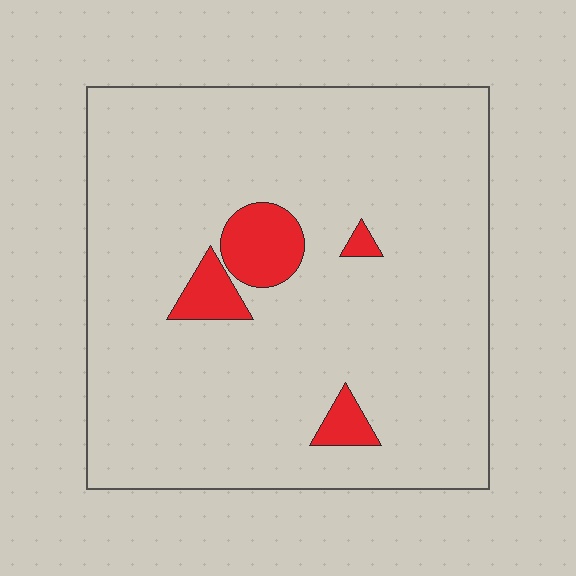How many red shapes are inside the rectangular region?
4.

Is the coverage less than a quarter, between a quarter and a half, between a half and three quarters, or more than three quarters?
Less than a quarter.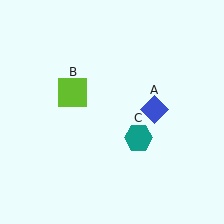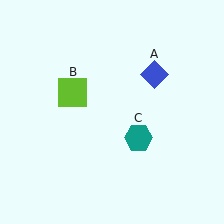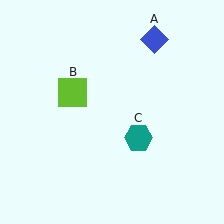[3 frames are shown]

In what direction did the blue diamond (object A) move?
The blue diamond (object A) moved up.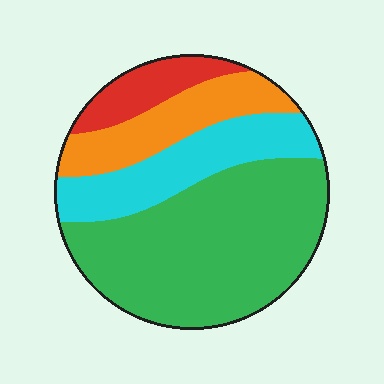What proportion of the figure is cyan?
Cyan covers 21% of the figure.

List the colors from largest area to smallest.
From largest to smallest: green, cyan, orange, red.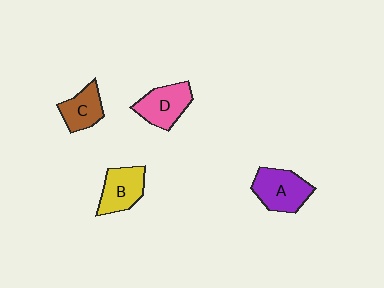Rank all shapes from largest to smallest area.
From largest to smallest: A (purple), D (pink), B (yellow), C (brown).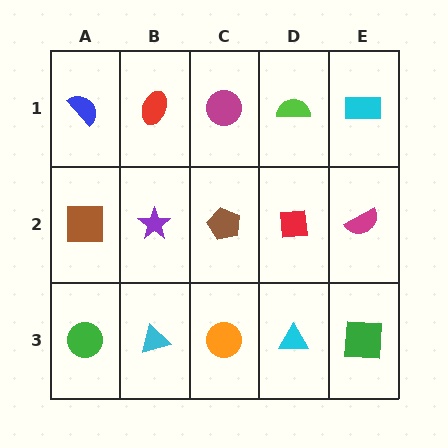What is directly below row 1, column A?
A brown square.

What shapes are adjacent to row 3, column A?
A brown square (row 2, column A), a cyan triangle (row 3, column B).